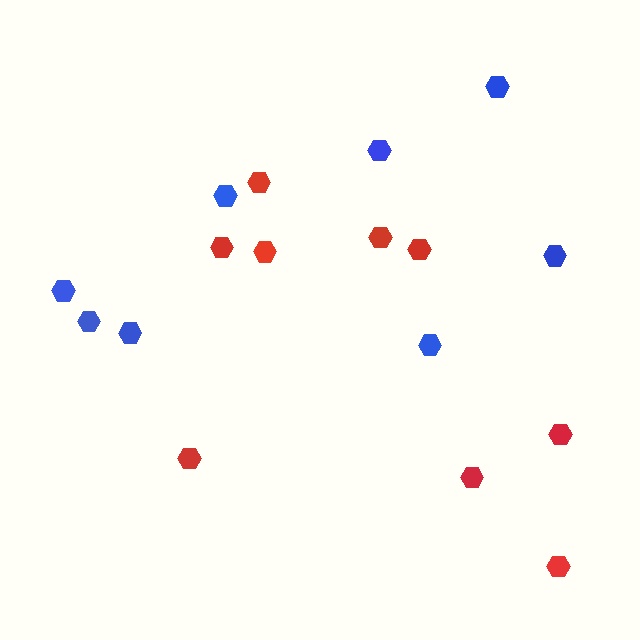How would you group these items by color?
There are 2 groups: one group of blue hexagons (8) and one group of red hexagons (9).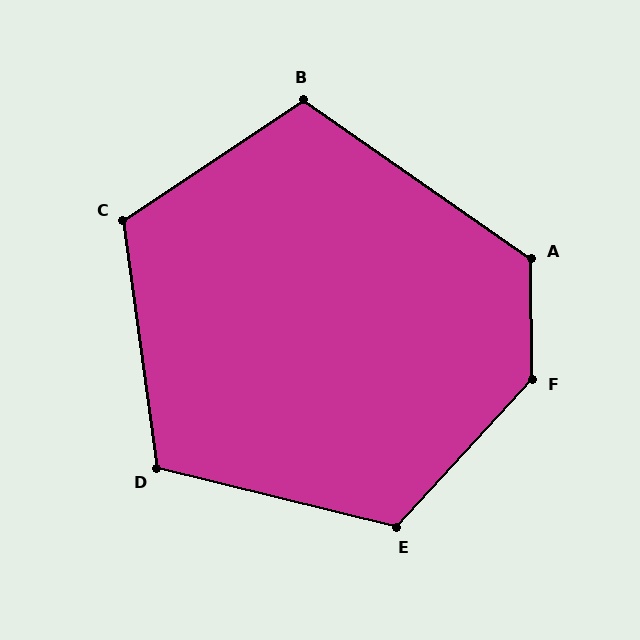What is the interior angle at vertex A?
Approximately 125 degrees (obtuse).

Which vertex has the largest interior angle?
F, at approximately 137 degrees.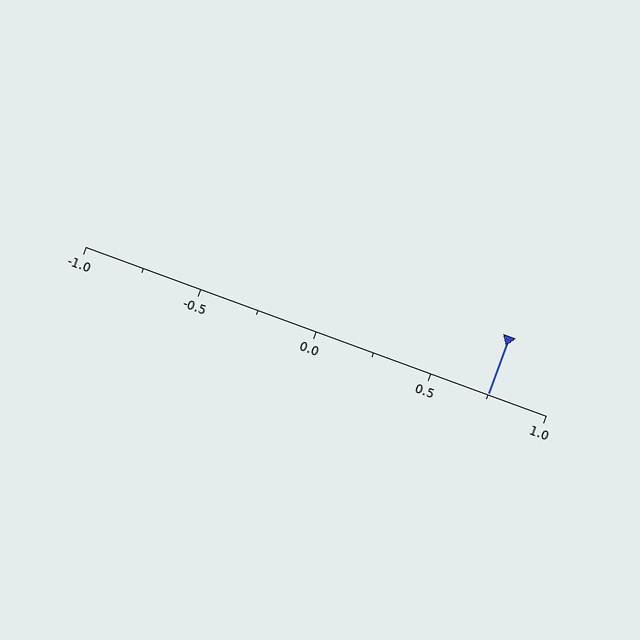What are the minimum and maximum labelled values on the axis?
The axis runs from -1.0 to 1.0.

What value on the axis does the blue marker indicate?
The marker indicates approximately 0.75.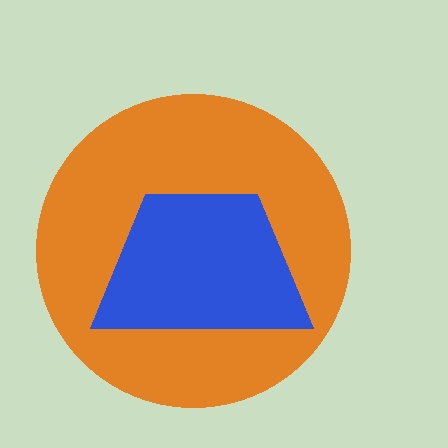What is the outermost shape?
The orange circle.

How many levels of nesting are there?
2.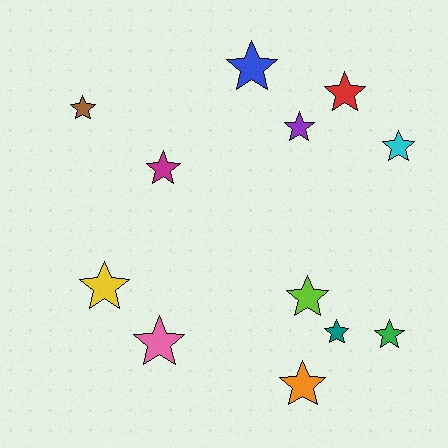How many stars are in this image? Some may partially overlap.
There are 12 stars.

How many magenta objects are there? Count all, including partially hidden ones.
There is 1 magenta object.